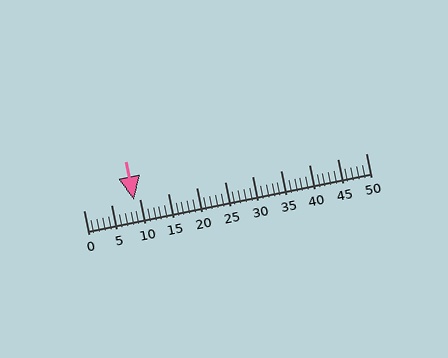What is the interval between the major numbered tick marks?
The major tick marks are spaced 5 units apart.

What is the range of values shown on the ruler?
The ruler shows values from 0 to 50.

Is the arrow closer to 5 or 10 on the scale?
The arrow is closer to 10.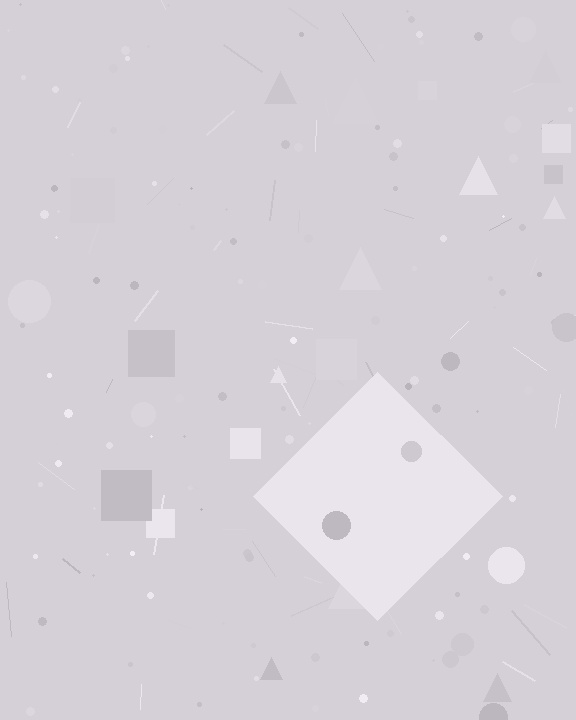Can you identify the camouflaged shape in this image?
The camouflaged shape is a diamond.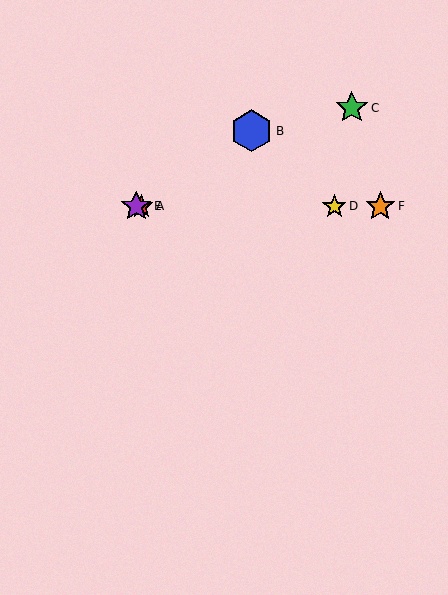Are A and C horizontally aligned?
No, A is at y≈206 and C is at y≈108.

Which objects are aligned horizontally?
Objects A, D, E, F are aligned horizontally.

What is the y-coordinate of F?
Object F is at y≈206.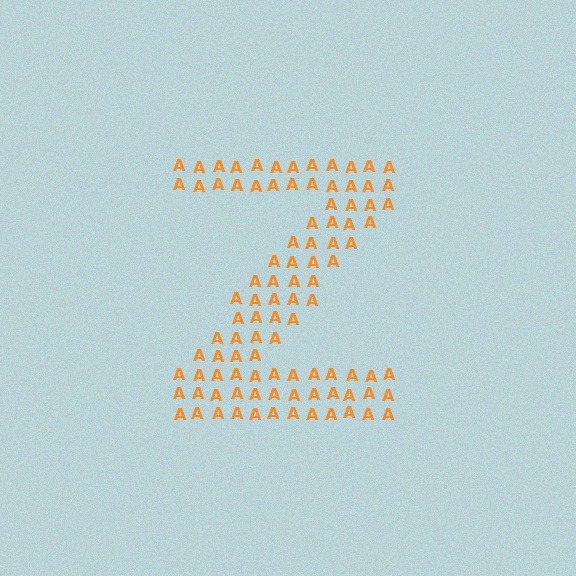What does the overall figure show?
The overall figure shows the letter Z.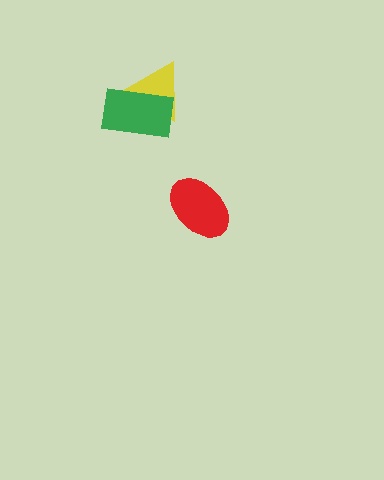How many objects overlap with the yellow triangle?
1 object overlaps with the yellow triangle.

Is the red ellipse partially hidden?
No, no other shape covers it.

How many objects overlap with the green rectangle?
1 object overlaps with the green rectangle.